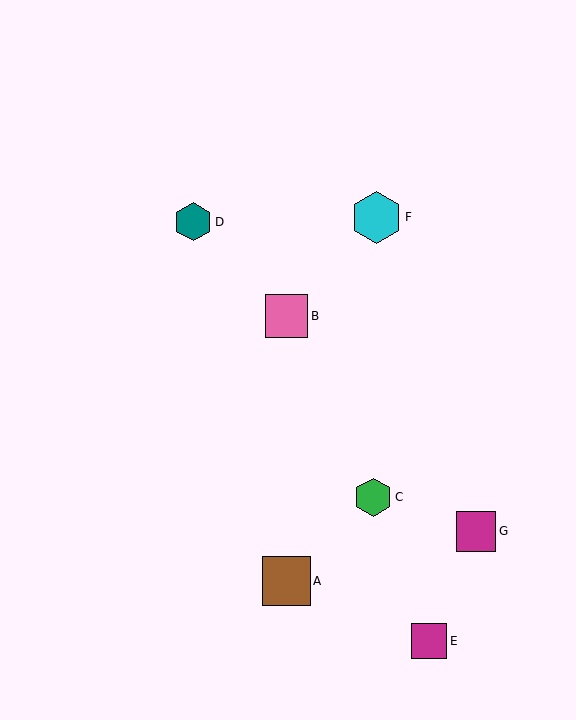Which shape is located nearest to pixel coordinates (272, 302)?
The pink square (labeled B) at (287, 316) is nearest to that location.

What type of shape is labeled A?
Shape A is a brown square.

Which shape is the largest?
The cyan hexagon (labeled F) is the largest.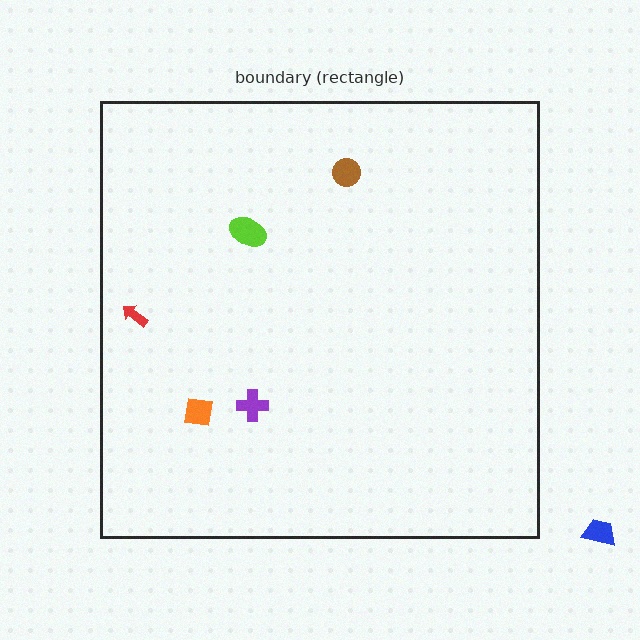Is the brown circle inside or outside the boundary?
Inside.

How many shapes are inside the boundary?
5 inside, 1 outside.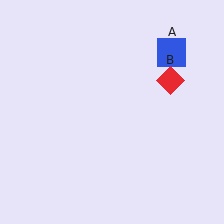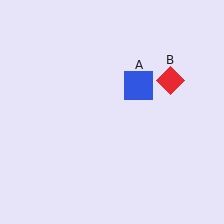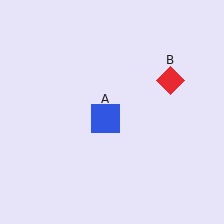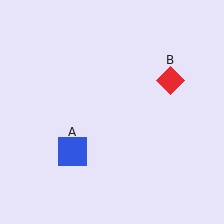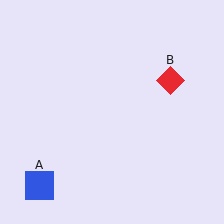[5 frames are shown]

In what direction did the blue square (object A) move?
The blue square (object A) moved down and to the left.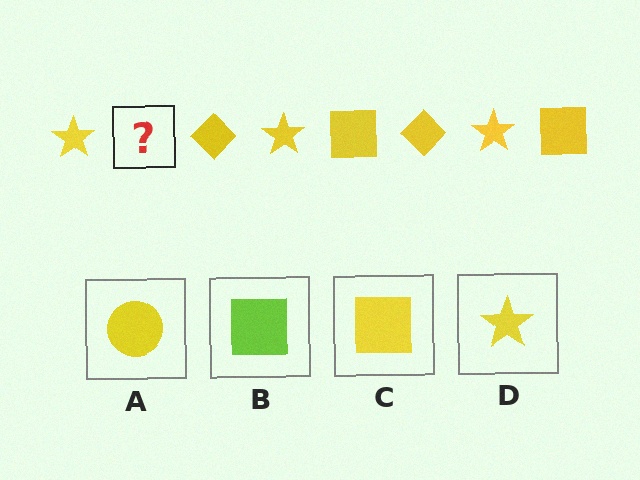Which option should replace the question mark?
Option C.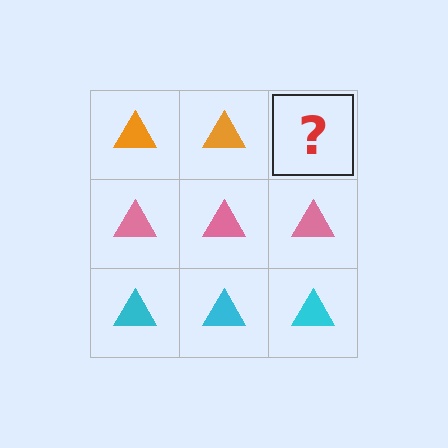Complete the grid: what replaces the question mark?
The question mark should be replaced with an orange triangle.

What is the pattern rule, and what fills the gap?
The rule is that each row has a consistent color. The gap should be filled with an orange triangle.